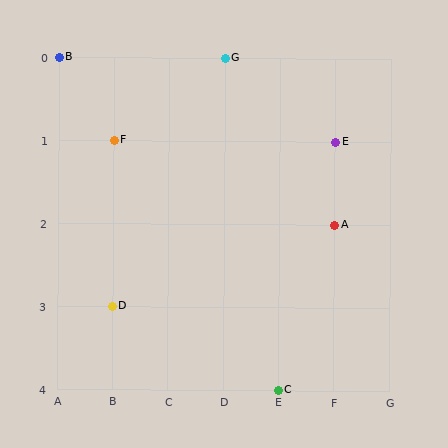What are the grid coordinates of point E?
Point E is at grid coordinates (F, 1).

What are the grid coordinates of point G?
Point G is at grid coordinates (D, 0).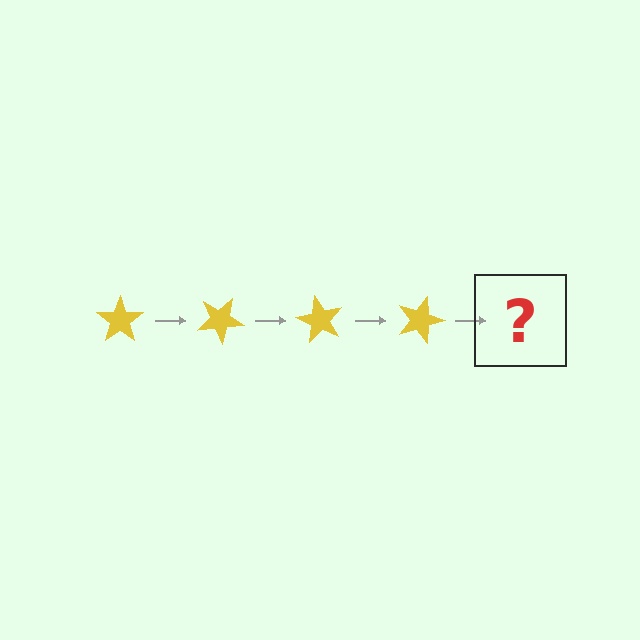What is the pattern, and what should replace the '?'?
The pattern is that the star rotates 30 degrees each step. The '?' should be a yellow star rotated 120 degrees.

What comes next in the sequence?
The next element should be a yellow star rotated 120 degrees.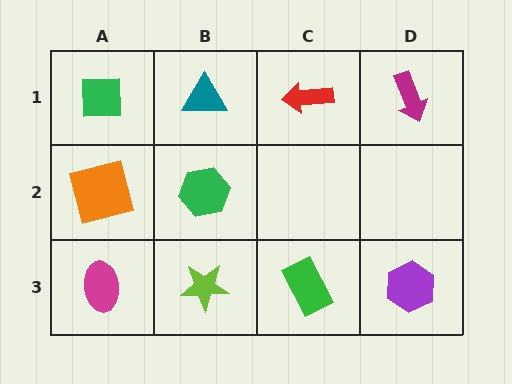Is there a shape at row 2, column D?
No, that cell is empty.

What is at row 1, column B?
A teal triangle.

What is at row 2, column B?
A green hexagon.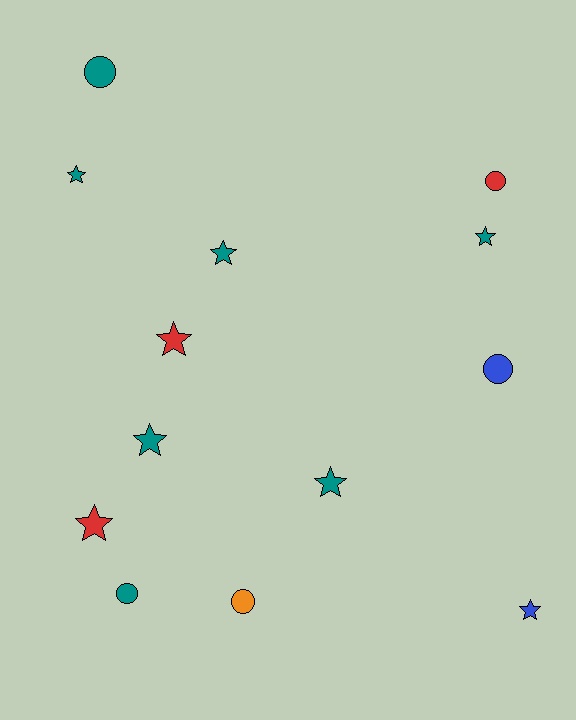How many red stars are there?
There are 2 red stars.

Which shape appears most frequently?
Star, with 8 objects.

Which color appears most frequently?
Teal, with 7 objects.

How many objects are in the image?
There are 13 objects.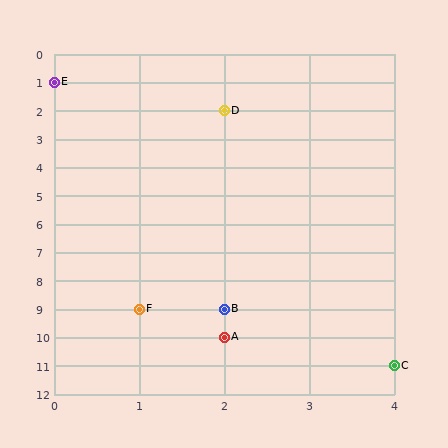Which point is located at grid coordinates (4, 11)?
Point C is at (4, 11).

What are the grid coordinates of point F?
Point F is at grid coordinates (1, 9).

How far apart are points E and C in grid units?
Points E and C are 4 columns and 10 rows apart (about 10.8 grid units diagonally).